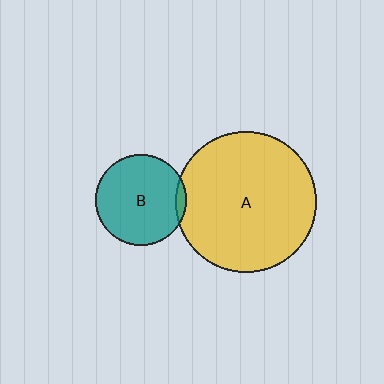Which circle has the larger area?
Circle A (yellow).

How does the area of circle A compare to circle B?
Approximately 2.4 times.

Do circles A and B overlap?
Yes.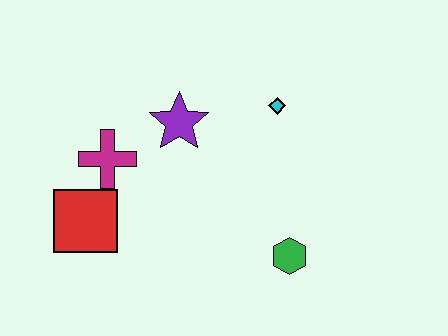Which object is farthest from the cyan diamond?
The red square is farthest from the cyan diamond.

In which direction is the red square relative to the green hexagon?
The red square is to the left of the green hexagon.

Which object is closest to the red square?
The magenta cross is closest to the red square.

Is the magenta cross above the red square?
Yes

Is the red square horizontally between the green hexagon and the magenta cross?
No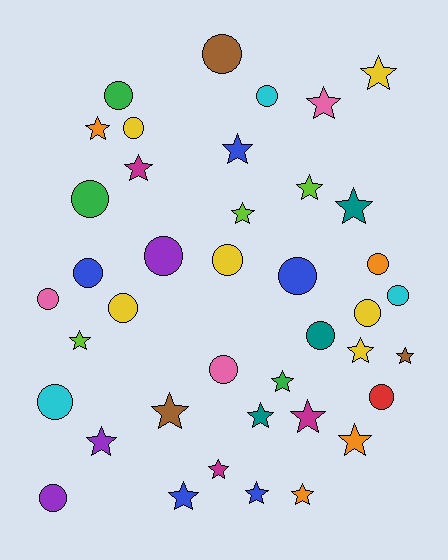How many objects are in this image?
There are 40 objects.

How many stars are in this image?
There are 21 stars.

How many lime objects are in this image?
There are 3 lime objects.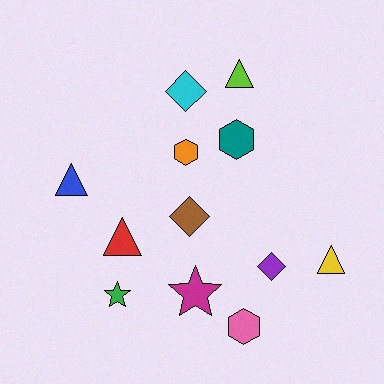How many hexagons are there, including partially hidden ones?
There are 3 hexagons.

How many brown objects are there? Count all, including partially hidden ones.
There is 1 brown object.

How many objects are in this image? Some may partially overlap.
There are 12 objects.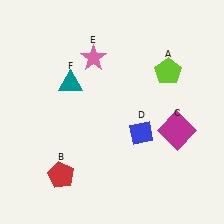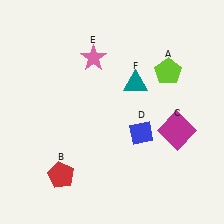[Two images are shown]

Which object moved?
The teal triangle (F) moved right.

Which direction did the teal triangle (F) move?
The teal triangle (F) moved right.